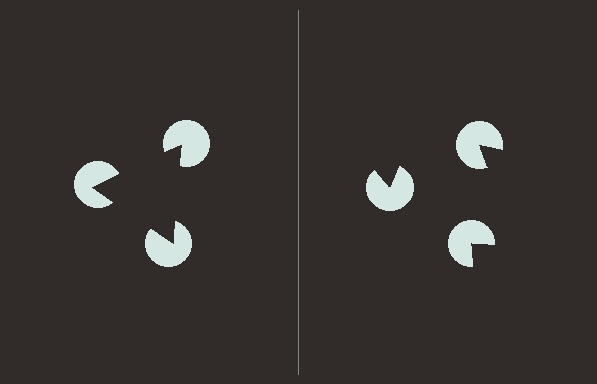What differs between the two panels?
The pac-man discs are positioned identically on both sides; only the wedge orientations differ. On the left they align to a triangle; on the right they are misaligned.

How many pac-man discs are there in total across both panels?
6 — 3 on each side.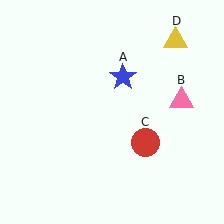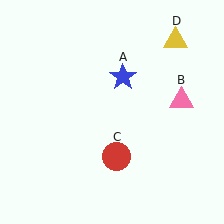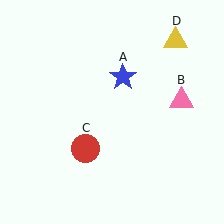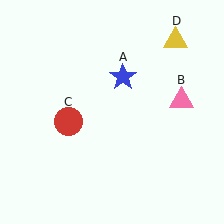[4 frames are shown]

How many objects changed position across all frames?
1 object changed position: red circle (object C).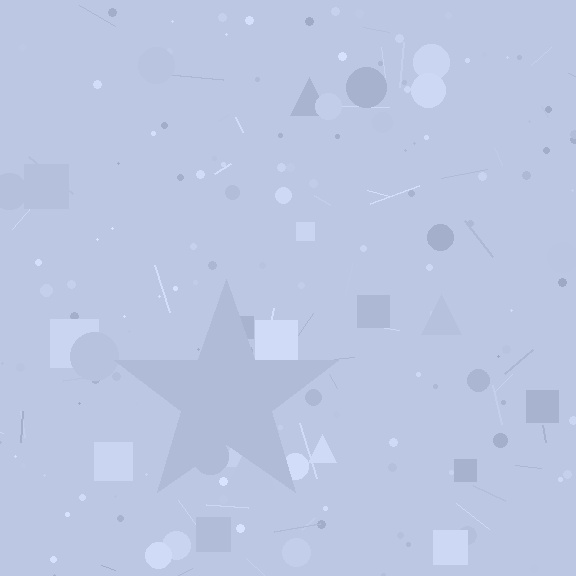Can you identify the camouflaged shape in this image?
The camouflaged shape is a star.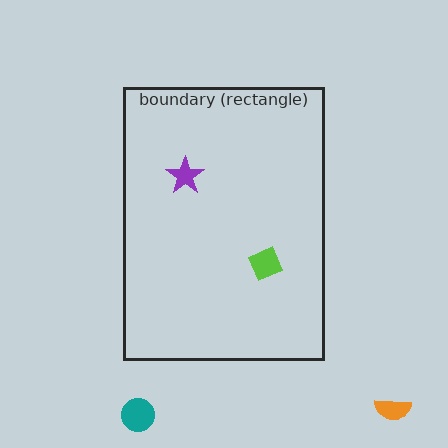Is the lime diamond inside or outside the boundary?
Inside.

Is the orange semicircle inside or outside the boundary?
Outside.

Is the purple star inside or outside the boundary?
Inside.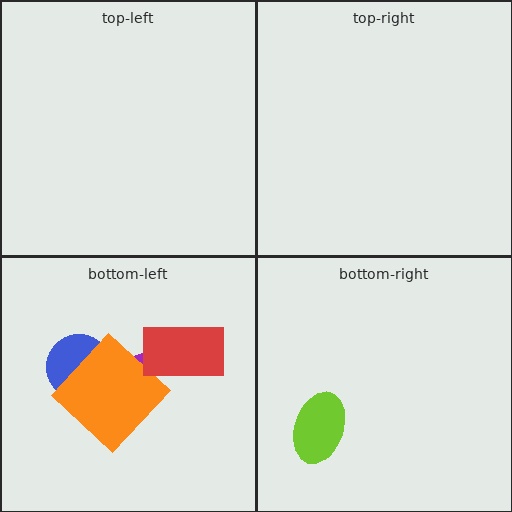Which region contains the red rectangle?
The bottom-left region.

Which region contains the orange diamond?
The bottom-left region.